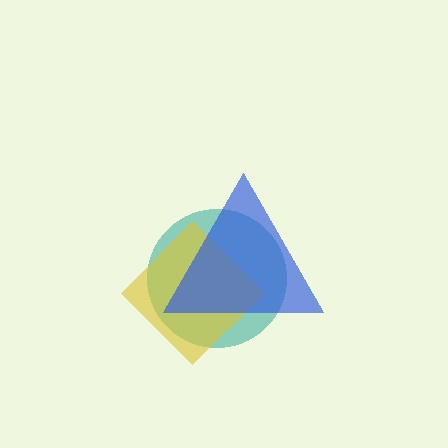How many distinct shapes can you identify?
There are 3 distinct shapes: a teal circle, a yellow diamond, a blue triangle.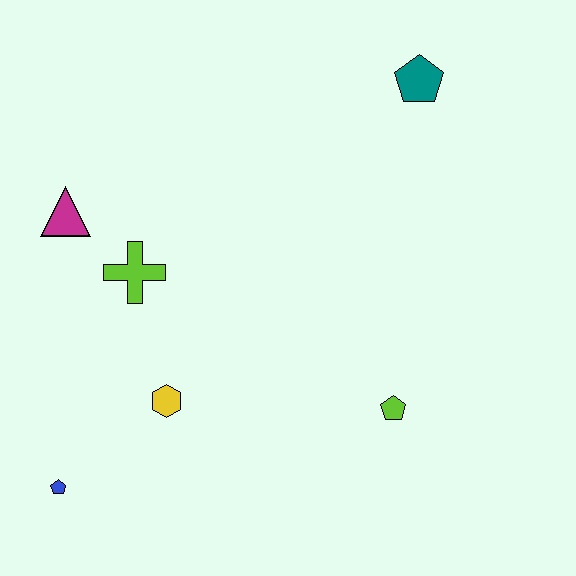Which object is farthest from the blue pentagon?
The teal pentagon is farthest from the blue pentagon.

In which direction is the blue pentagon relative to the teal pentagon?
The blue pentagon is below the teal pentagon.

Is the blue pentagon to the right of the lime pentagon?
No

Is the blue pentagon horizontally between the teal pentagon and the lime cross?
No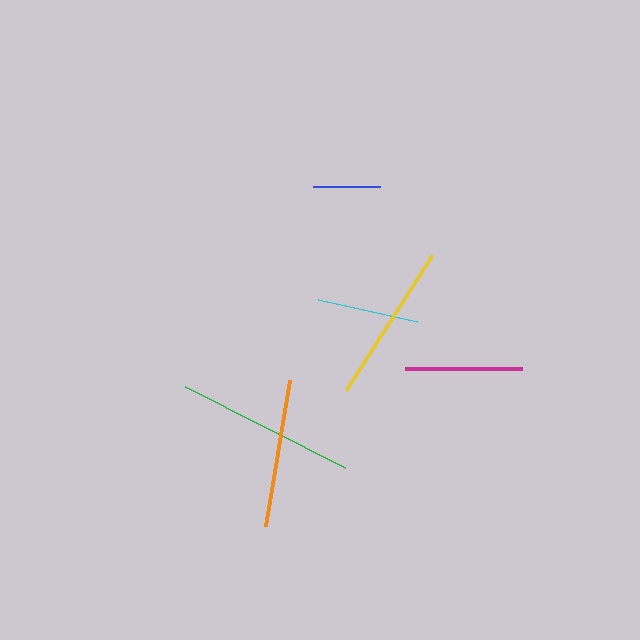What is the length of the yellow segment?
The yellow segment is approximately 160 pixels long.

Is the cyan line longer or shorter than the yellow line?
The yellow line is longer than the cyan line.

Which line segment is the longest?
The green line is the longest at approximately 180 pixels.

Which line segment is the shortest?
The blue line is the shortest at approximately 66 pixels.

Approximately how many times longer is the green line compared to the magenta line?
The green line is approximately 1.5 times the length of the magenta line.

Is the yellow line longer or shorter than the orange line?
The yellow line is longer than the orange line.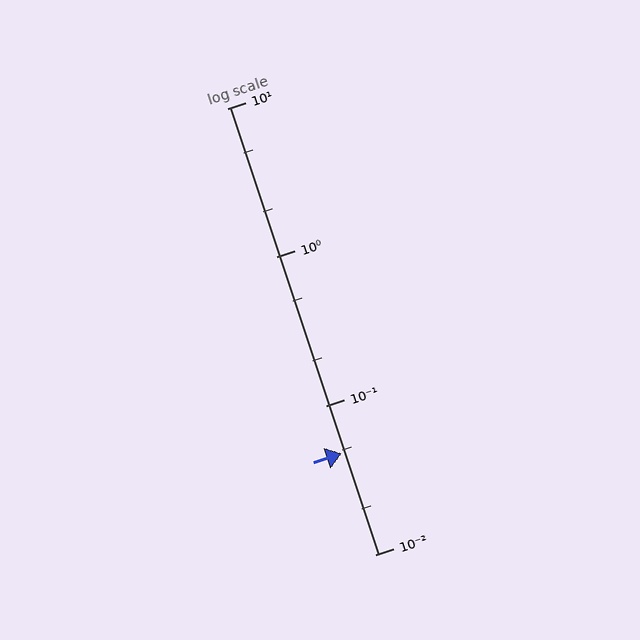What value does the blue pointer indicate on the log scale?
The pointer indicates approximately 0.048.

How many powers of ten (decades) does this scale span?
The scale spans 3 decades, from 0.01 to 10.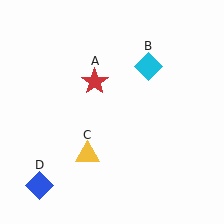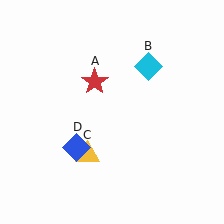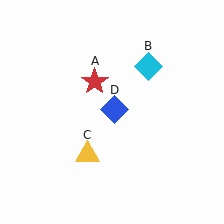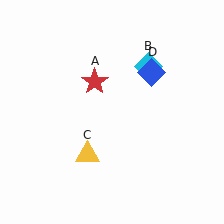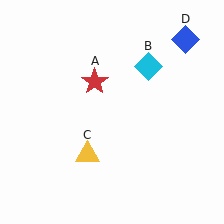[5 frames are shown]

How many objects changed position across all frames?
1 object changed position: blue diamond (object D).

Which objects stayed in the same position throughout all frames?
Red star (object A) and cyan diamond (object B) and yellow triangle (object C) remained stationary.